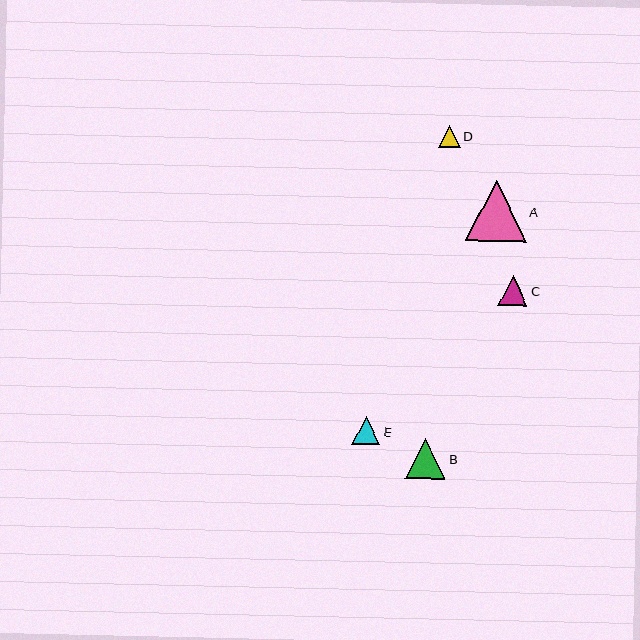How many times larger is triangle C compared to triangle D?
Triangle C is approximately 1.4 times the size of triangle D.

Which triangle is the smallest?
Triangle D is the smallest with a size of approximately 22 pixels.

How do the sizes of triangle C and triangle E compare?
Triangle C and triangle E are approximately the same size.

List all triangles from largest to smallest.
From largest to smallest: A, B, C, E, D.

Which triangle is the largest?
Triangle A is the largest with a size of approximately 61 pixels.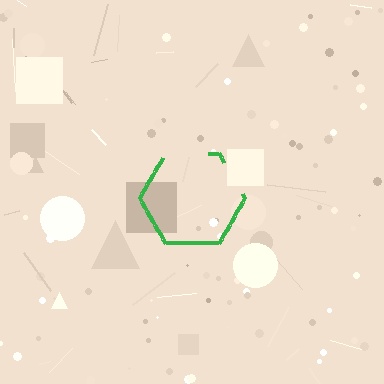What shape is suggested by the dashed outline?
The dashed outline suggests a hexagon.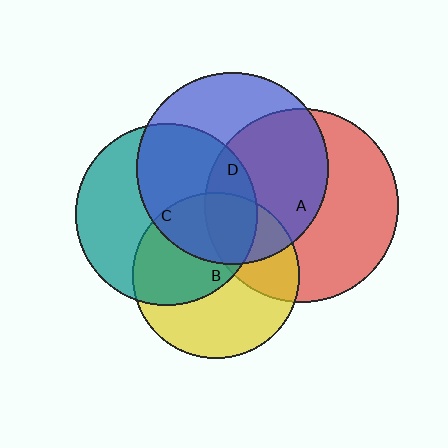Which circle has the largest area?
Circle A (red).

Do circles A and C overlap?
Yes.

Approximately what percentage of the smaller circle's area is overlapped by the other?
Approximately 20%.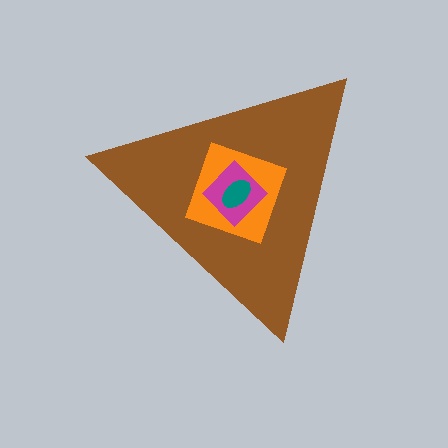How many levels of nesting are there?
4.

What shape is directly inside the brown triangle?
The orange square.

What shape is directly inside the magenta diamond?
The teal ellipse.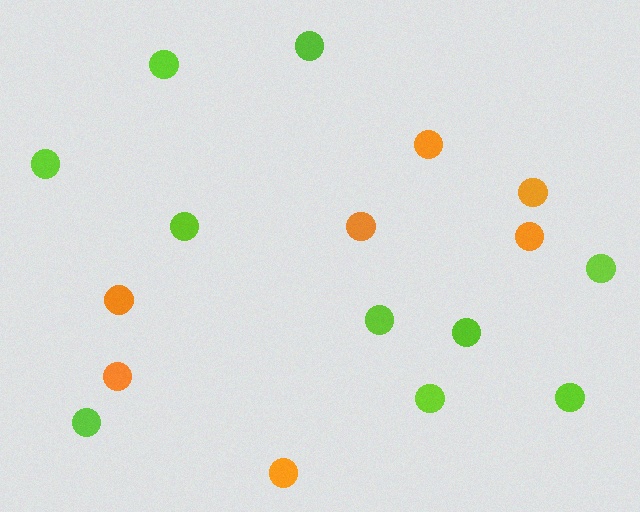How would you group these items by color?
There are 2 groups: one group of orange circles (7) and one group of lime circles (10).